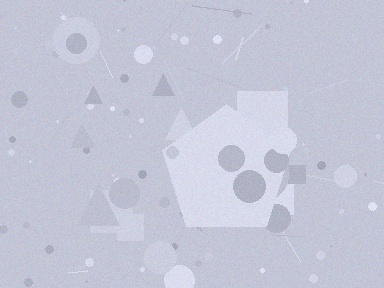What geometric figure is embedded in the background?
A pentagon is embedded in the background.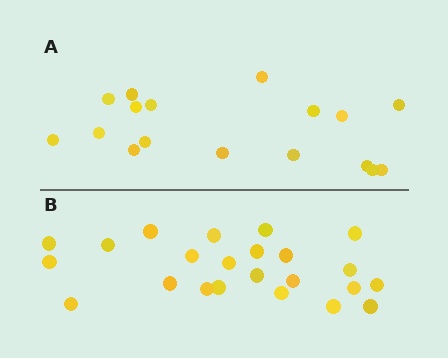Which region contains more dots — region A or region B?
Region B (the bottom region) has more dots.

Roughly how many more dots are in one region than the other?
Region B has about 6 more dots than region A.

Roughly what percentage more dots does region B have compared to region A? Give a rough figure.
About 35% more.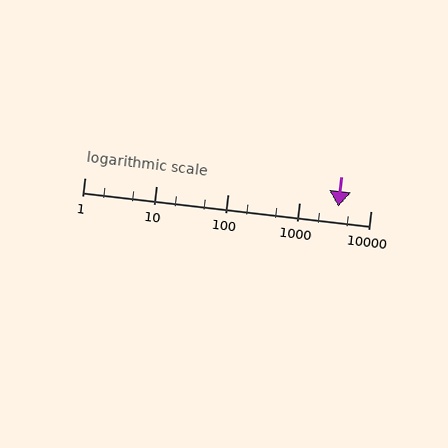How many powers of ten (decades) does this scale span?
The scale spans 4 decades, from 1 to 10000.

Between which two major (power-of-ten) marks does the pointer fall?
The pointer is between 1000 and 10000.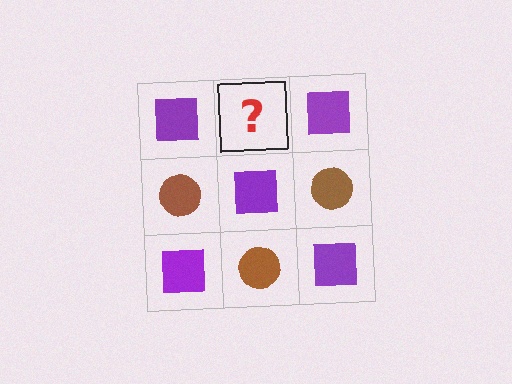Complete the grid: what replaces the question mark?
The question mark should be replaced with a brown circle.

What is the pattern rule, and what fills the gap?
The rule is that it alternates purple square and brown circle in a checkerboard pattern. The gap should be filled with a brown circle.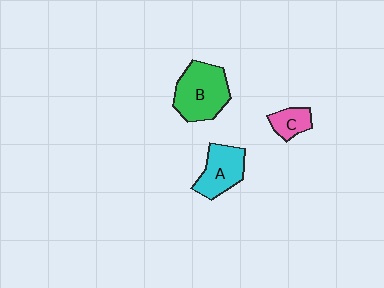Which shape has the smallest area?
Shape C (pink).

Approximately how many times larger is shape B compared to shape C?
Approximately 2.5 times.